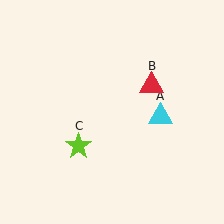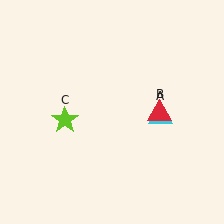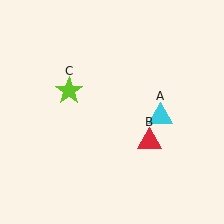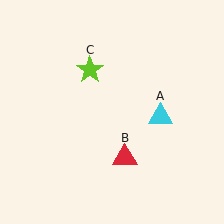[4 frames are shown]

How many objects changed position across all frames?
2 objects changed position: red triangle (object B), lime star (object C).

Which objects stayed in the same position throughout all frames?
Cyan triangle (object A) remained stationary.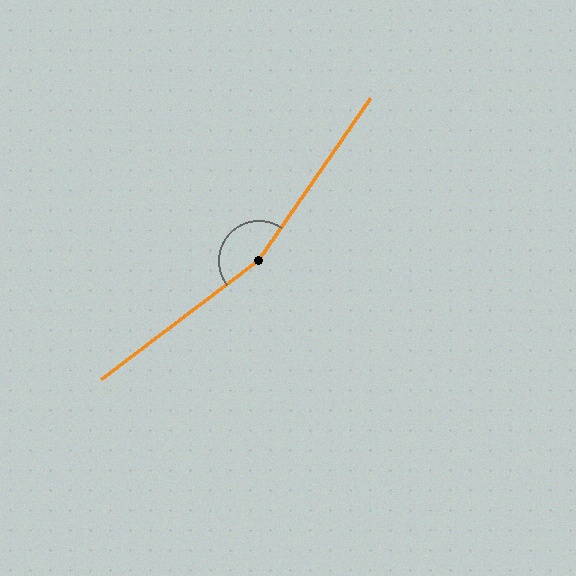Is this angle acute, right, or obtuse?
It is obtuse.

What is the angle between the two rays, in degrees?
Approximately 162 degrees.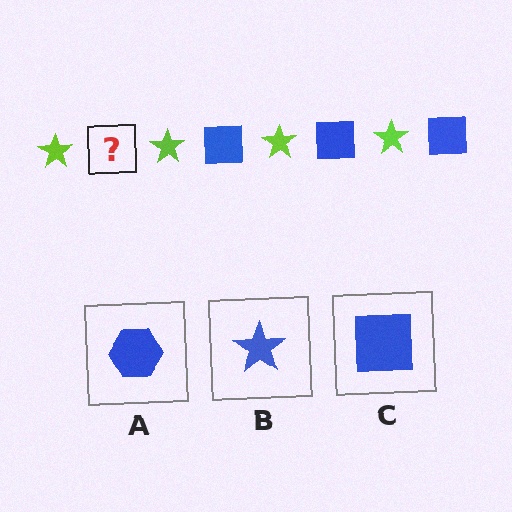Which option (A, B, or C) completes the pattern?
C.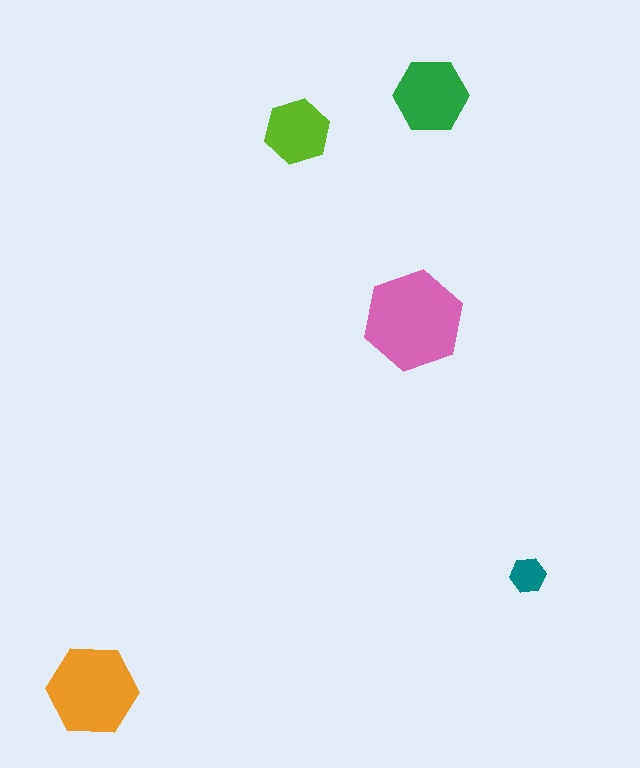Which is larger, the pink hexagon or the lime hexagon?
The pink one.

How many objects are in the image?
There are 5 objects in the image.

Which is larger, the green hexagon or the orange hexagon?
The orange one.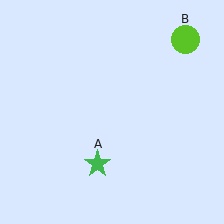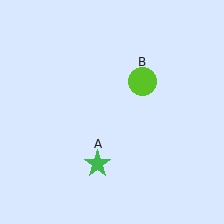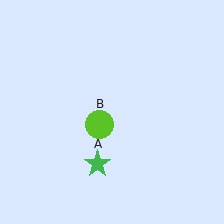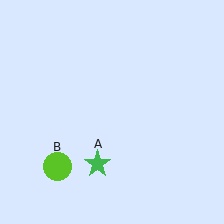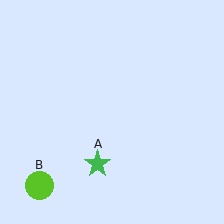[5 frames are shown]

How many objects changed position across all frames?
1 object changed position: lime circle (object B).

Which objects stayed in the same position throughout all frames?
Green star (object A) remained stationary.